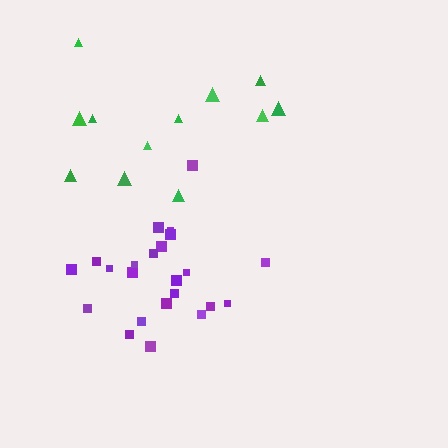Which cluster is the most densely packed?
Purple.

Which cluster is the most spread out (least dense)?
Green.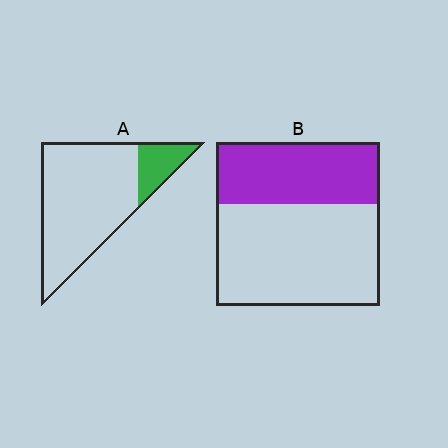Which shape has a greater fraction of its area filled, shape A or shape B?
Shape B.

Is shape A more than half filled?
No.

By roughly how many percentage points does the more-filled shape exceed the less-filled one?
By roughly 20 percentage points (B over A).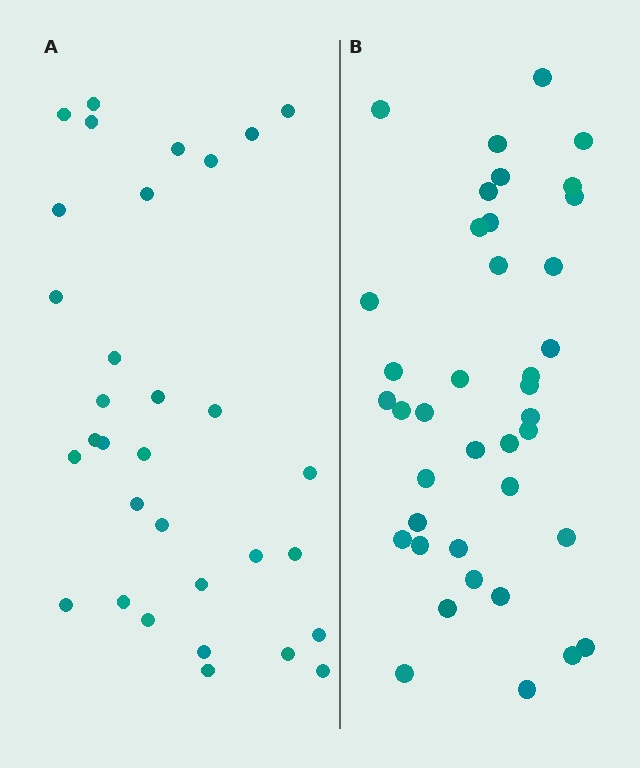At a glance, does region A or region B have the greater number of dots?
Region B (the right region) has more dots.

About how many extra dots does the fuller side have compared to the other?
Region B has roughly 8 or so more dots than region A.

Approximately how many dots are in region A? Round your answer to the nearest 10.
About 30 dots. (The exact count is 32, which rounds to 30.)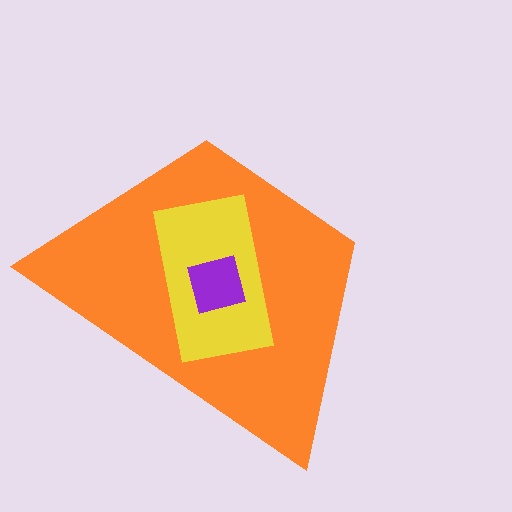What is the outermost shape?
The orange trapezoid.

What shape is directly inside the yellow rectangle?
The purple square.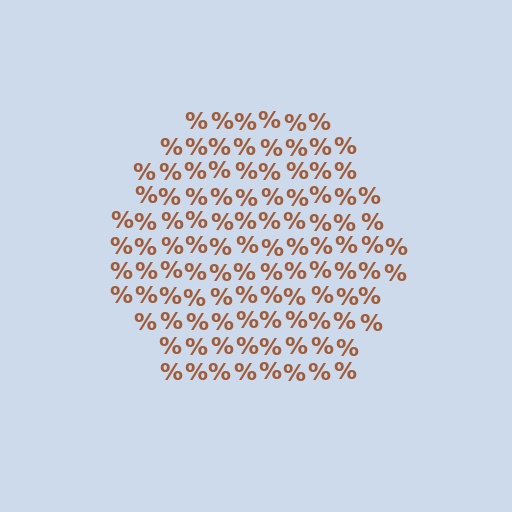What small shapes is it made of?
It is made of small percent signs.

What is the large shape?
The large shape is a hexagon.